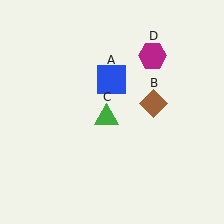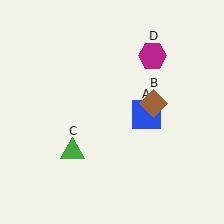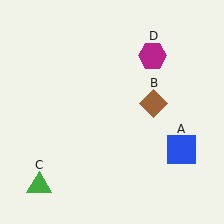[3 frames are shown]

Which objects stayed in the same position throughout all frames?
Brown diamond (object B) and magenta hexagon (object D) remained stationary.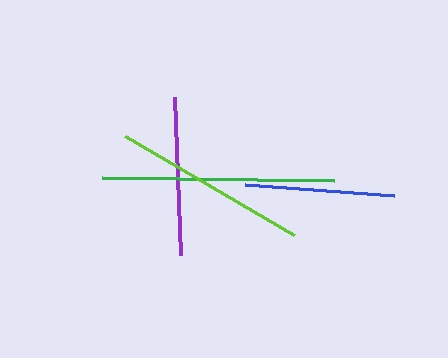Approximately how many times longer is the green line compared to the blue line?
The green line is approximately 1.6 times the length of the blue line.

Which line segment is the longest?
The green line is the longest at approximately 232 pixels.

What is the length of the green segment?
The green segment is approximately 232 pixels long.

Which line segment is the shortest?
The blue line is the shortest at approximately 150 pixels.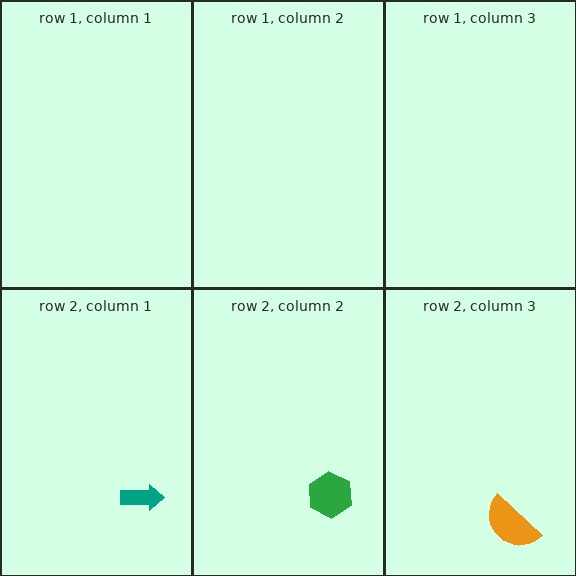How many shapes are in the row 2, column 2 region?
1.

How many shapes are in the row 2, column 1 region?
1.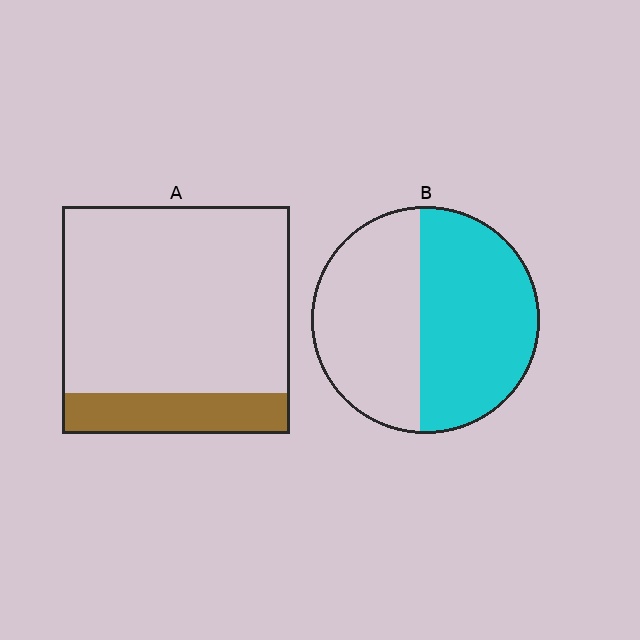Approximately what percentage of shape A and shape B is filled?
A is approximately 20% and B is approximately 55%.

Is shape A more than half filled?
No.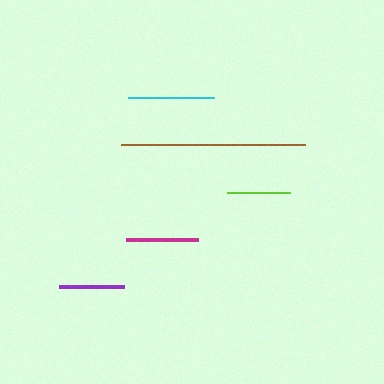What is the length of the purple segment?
The purple segment is approximately 65 pixels long.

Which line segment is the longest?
The brown line is the longest at approximately 184 pixels.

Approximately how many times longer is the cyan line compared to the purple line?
The cyan line is approximately 1.3 times the length of the purple line.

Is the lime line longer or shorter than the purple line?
The purple line is longer than the lime line.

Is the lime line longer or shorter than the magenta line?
The magenta line is longer than the lime line.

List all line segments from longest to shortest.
From longest to shortest: brown, cyan, magenta, purple, lime.